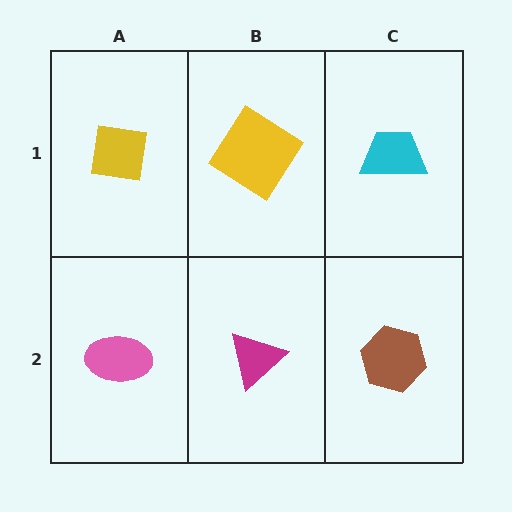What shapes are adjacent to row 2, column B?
A yellow diamond (row 1, column B), a pink ellipse (row 2, column A), a brown hexagon (row 2, column C).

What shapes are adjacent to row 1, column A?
A pink ellipse (row 2, column A), a yellow diamond (row 1, column B).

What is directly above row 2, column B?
A yellow diamond.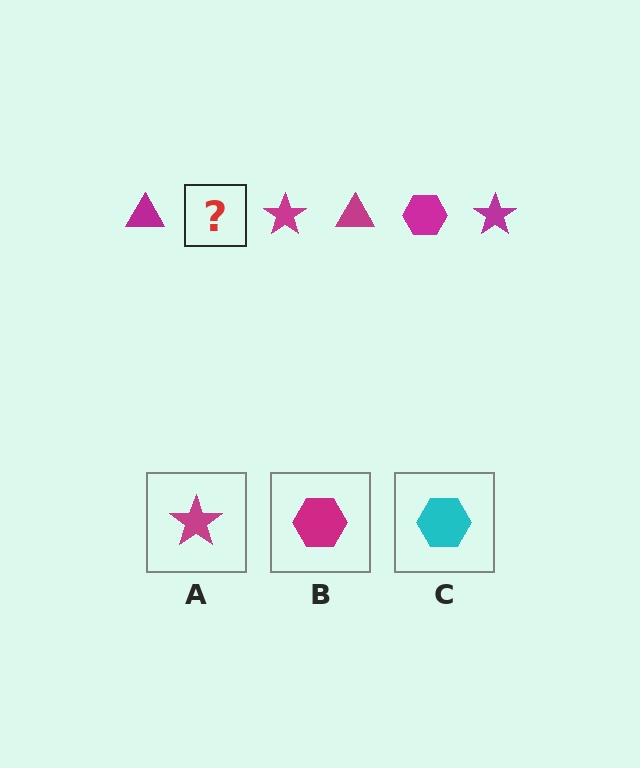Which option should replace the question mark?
Option B.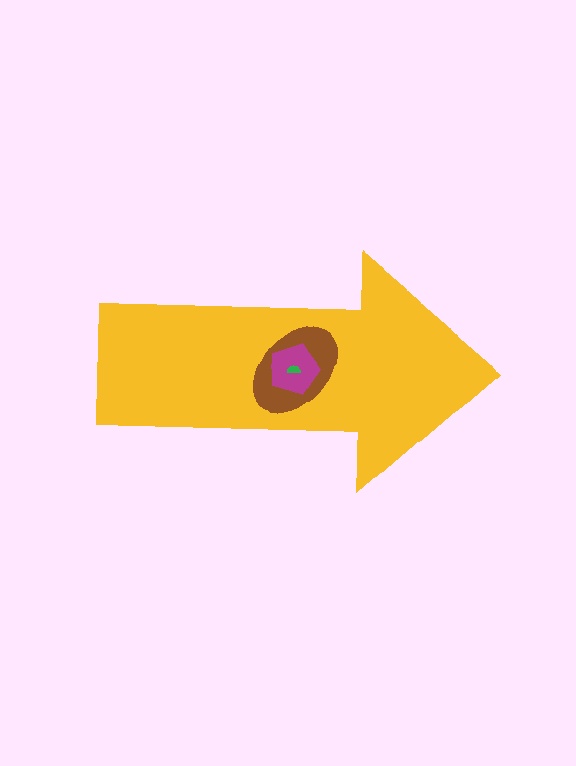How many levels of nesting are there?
4.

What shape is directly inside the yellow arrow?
The brown ellipse.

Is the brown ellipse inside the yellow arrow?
Yes.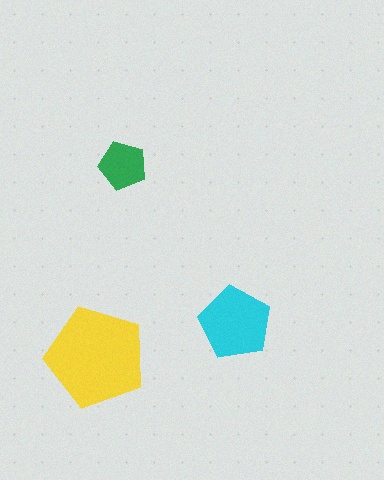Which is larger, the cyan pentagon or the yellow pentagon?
The yellow one.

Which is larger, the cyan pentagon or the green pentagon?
The cyan one.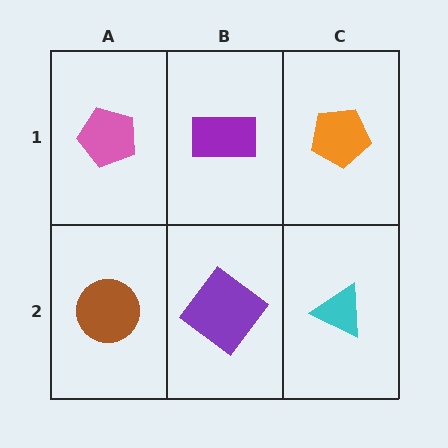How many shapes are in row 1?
3 shapes.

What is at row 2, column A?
A brown circle.